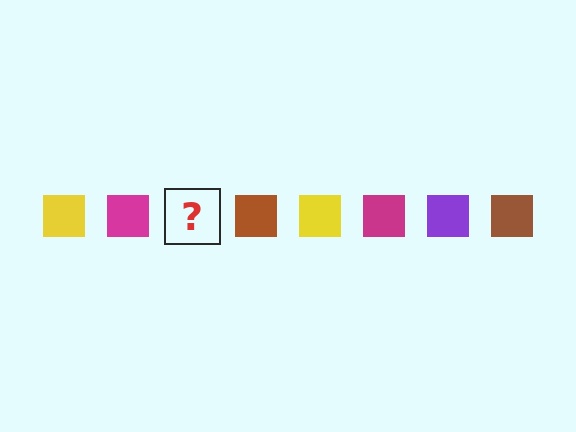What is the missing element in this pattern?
The missing element is a purple square.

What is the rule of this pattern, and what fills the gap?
The rule is that the pattern cycles through yellow, magenta, purple, brown squares. The gap should be filled with a purple square.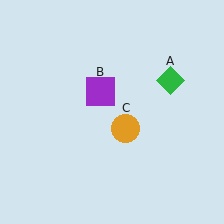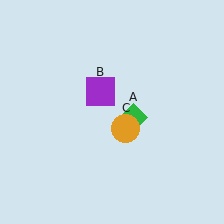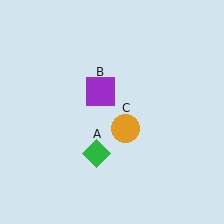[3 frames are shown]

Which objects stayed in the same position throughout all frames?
Purple square (object B) and orange circle (object C) remained stationary.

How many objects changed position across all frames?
1 object changed position: green diamond (object A).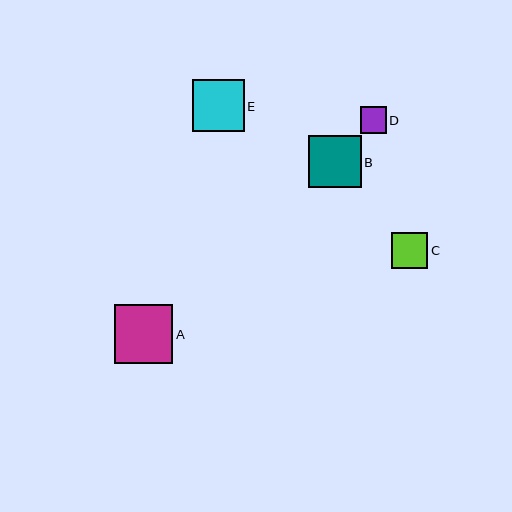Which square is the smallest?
Square D is the smallest with a size of approximately 26 pixels.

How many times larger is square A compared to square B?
Square A is approximately 1.1 times the size of square B.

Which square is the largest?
Square A is the largest with a size of approximately 58 pixels.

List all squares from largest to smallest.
From largest to smallest: A, B, E, C, D.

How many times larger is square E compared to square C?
Square E is approximately 1.5 times the size of square C.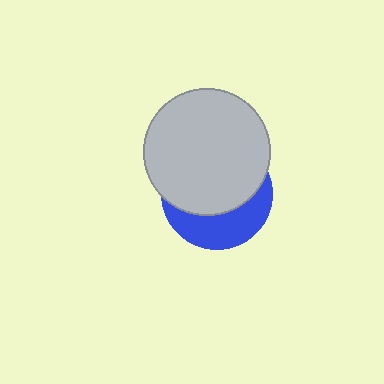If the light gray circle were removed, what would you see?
You would see the complete blue circle.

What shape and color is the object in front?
The object in front is a light gray circle.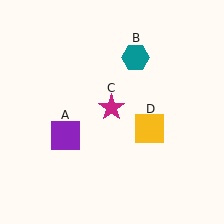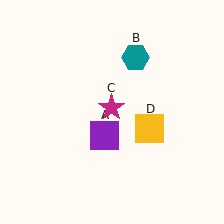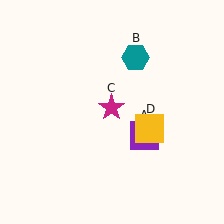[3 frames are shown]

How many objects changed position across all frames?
1 object changed position: purple square (object A).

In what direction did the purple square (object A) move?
The purple square (object A) moved right.